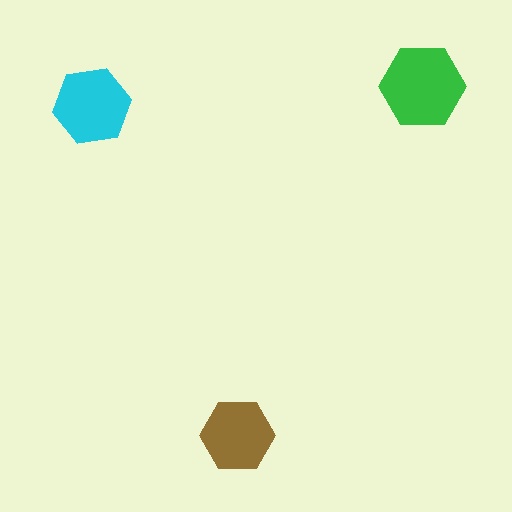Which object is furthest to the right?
The green hexagon is rightmost.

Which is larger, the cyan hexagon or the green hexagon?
The green one.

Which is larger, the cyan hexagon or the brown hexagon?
The cyan one.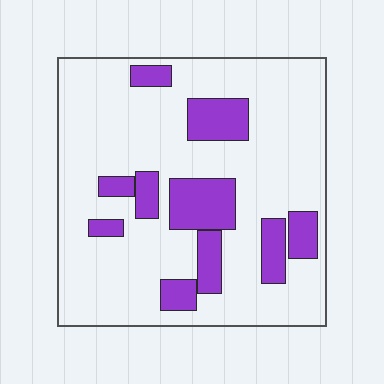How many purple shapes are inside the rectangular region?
10.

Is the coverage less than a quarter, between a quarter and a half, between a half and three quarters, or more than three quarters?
Less than a quarter.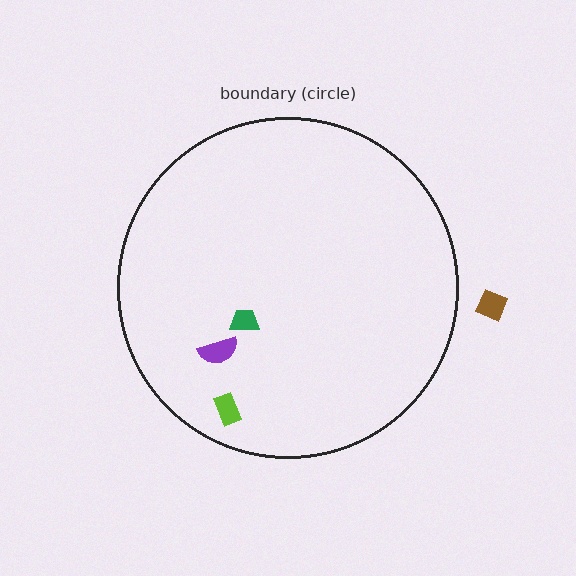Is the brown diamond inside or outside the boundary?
Outside.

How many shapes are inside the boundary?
3 inside, 1 outside.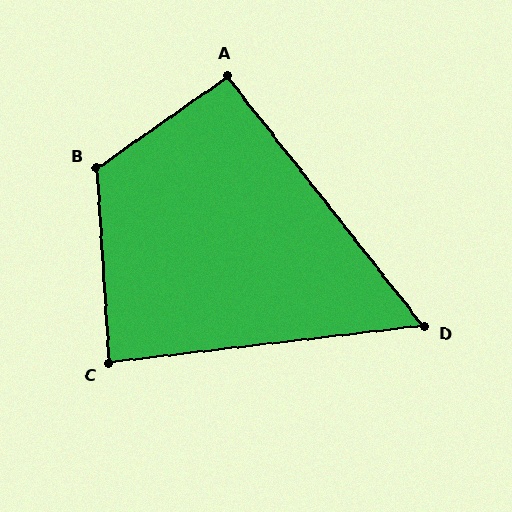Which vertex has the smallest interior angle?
D, at approximately 59 degrees.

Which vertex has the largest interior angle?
B, at approximately 121 degrees.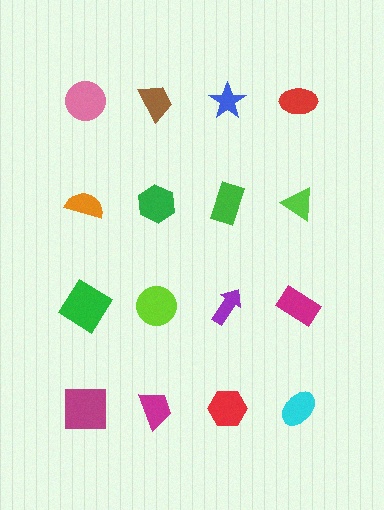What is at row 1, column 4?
A red ellipse.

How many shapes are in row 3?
4 shapes.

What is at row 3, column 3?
A purple arrow.